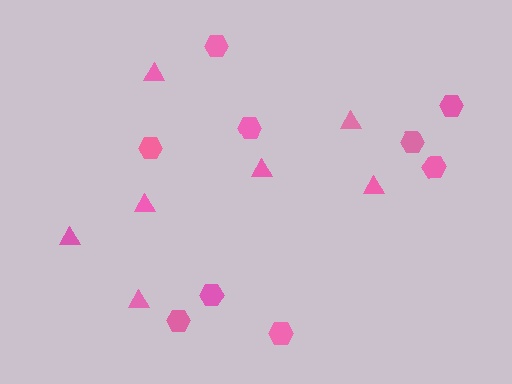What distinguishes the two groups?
There are 2 groups: one group of triangles (7) and one group of hexagons (9).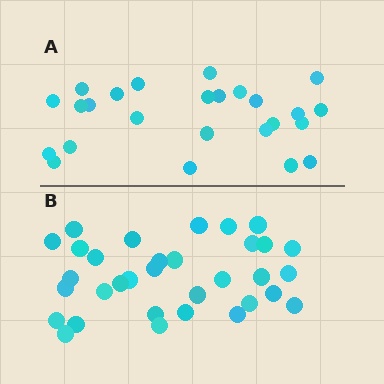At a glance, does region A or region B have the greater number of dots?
Region B (the bottom region) has more dots.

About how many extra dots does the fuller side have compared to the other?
Region B has roughly 8 or so more dots than region A.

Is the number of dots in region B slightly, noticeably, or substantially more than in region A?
Region B has noticeably more, but not dramatically so. The ratio is roughly 1.3 to 1.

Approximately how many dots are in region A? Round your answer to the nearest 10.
About 20 dots. (The exact count is 25, which rounds to 20.)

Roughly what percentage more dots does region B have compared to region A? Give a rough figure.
About 30% more.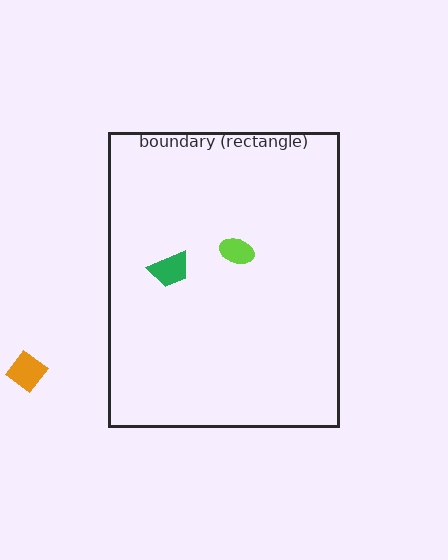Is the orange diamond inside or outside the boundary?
Outside.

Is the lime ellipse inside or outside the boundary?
Inside.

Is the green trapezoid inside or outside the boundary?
Inside.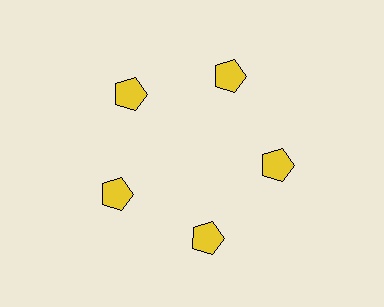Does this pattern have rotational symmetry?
Yes, this pattern has 5-fold rotational symmetry. It looks the same after rotating 72 degrees around the center.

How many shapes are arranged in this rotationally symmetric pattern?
There are 5 shapes, arranged in 5 groups of 1.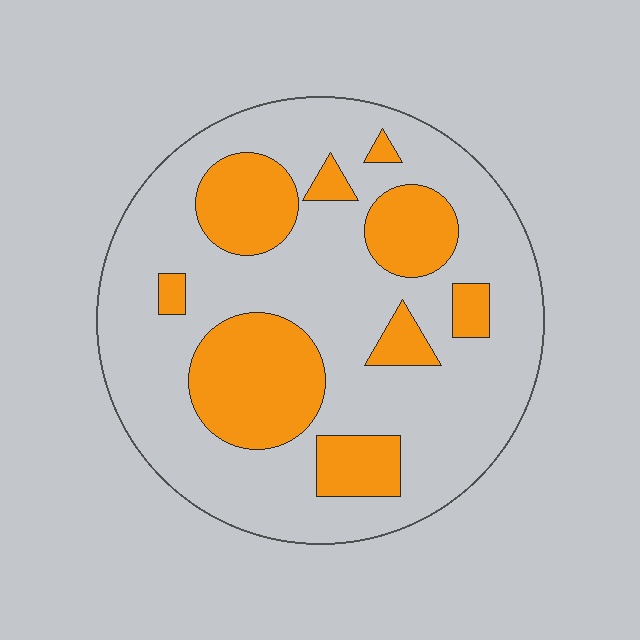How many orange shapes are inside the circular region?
9.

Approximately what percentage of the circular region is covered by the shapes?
Approximately 30%.